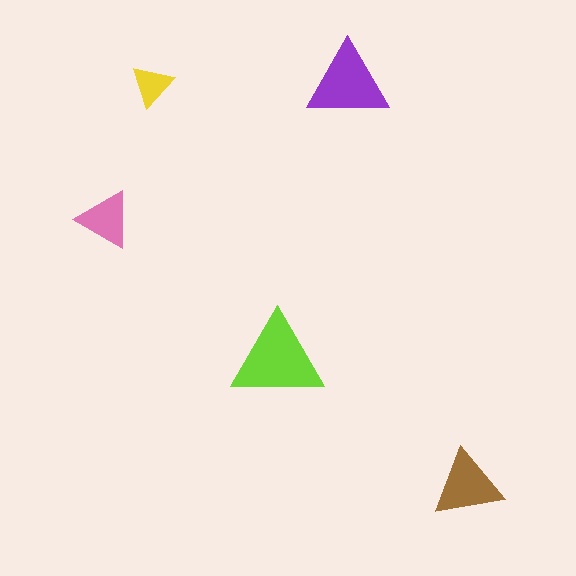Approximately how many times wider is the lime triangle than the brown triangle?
About 1.5 times wider.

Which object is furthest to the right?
The brown triangle is rightmost.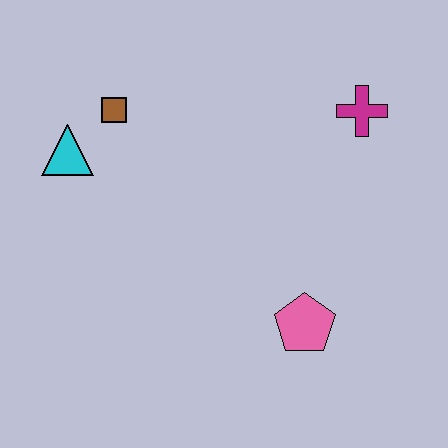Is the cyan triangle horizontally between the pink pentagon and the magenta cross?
No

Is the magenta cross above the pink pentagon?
Yes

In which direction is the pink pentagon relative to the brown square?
The pink pentagon is below the brown square.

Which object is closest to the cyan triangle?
The brown square is closest to the cyan triangle.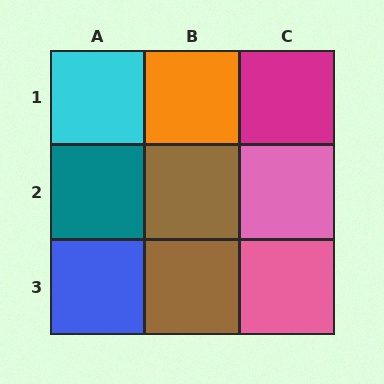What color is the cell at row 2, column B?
Brown.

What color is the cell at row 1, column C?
Magenta.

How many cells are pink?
2 cells are pink.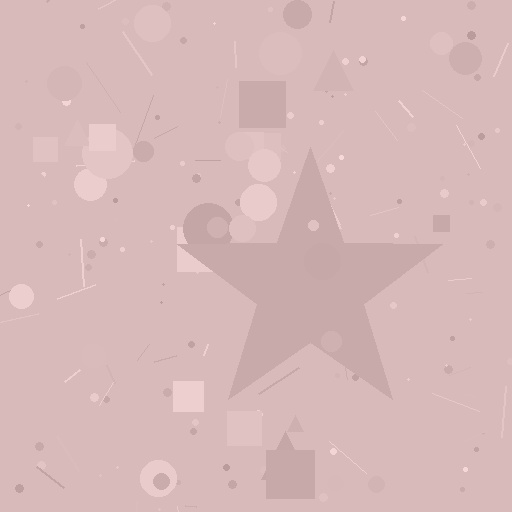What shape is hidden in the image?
A star is hidden in the image.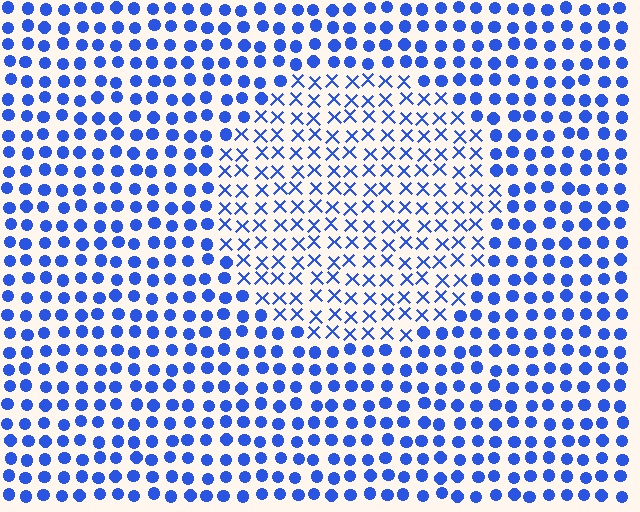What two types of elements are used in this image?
The image uses X marks inside the circle region and circles outside it.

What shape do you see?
I see a circle.